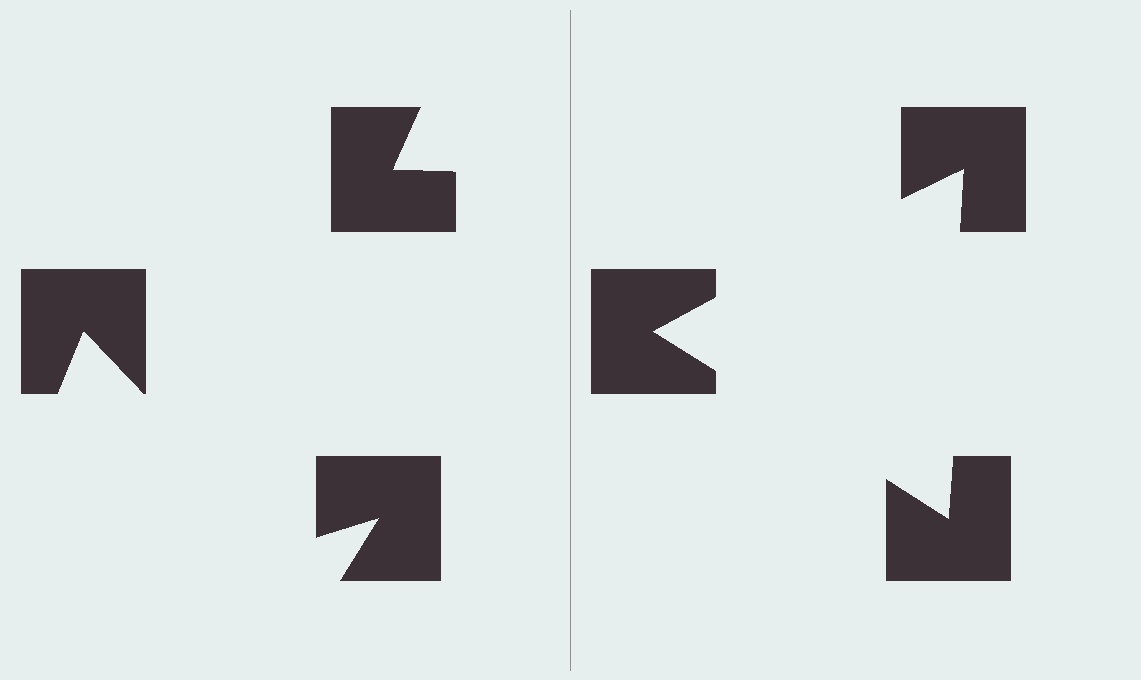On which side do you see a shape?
An illusory triangle appears on the right side. On the left side the wedge cuts are rotated, so no coherent shape forms.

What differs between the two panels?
The notched squares are positioned identically on both sides; only the wedge orientations differ. On the right they align to a triangle; on the left they are misaligned.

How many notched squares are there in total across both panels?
6 — 3 on each side.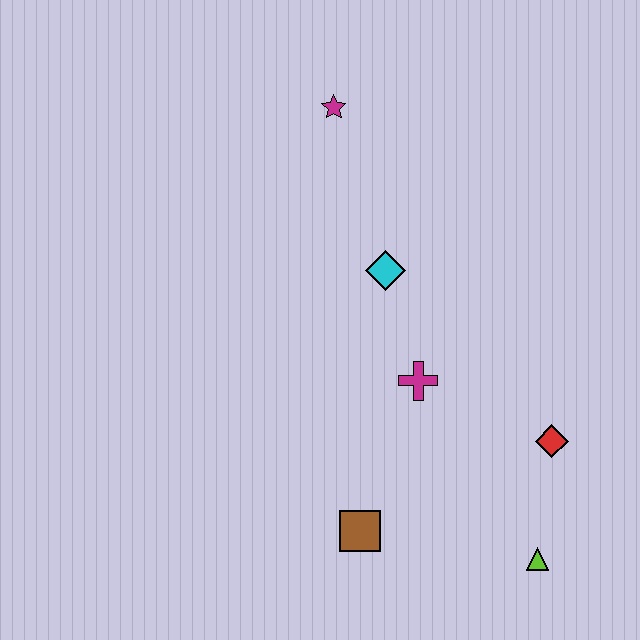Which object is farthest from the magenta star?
The lime triangle is farthest from the magenta star.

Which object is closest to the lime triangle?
The red diamond is closest to the lime triangle.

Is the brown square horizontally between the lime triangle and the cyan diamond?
No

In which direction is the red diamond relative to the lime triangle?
The red diamond is above the lime triangle.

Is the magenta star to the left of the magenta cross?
Yes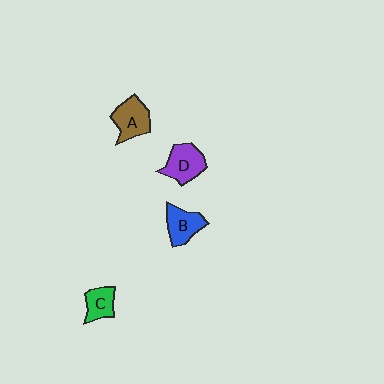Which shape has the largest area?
Shape D (purple).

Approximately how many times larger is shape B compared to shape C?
Approximately 1.3 times.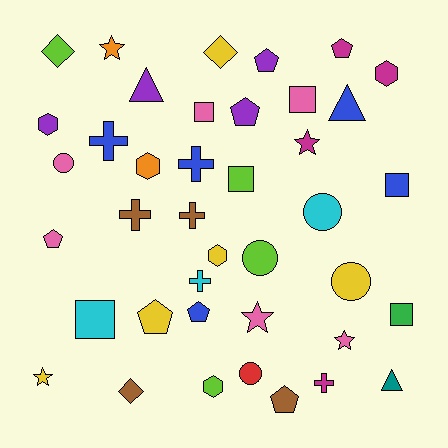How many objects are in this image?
There are 40 objects.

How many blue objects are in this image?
There are 5 blue objects.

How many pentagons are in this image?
There are 7 pentagons.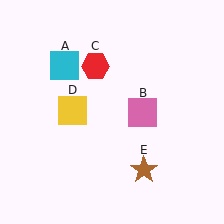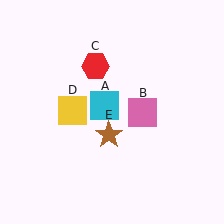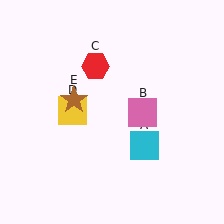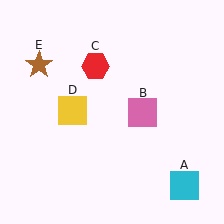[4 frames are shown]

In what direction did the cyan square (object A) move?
The cyan square (object A) moved down and to the right.